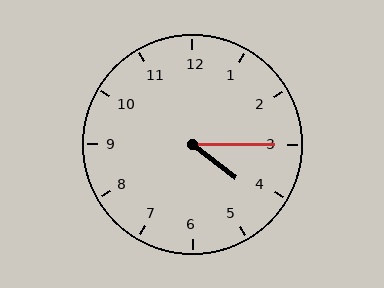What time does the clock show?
4:15.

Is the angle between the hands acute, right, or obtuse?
It is acute.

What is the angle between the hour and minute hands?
Approximately 38 degrees.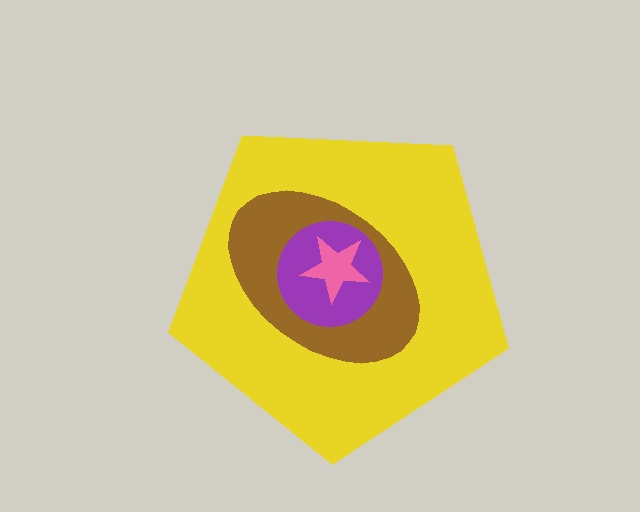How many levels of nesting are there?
4.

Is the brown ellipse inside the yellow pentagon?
Yes.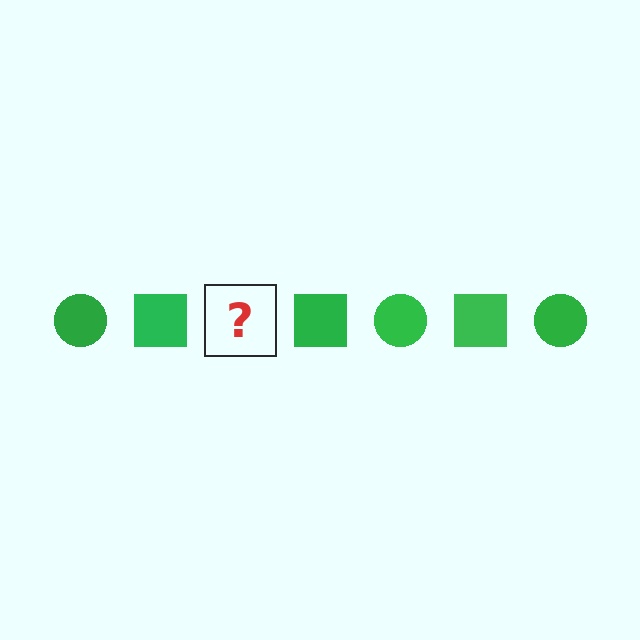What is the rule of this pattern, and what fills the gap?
The rule is that the pattern cycles through circle, square shapes in green. The gap should be filled with a green circle.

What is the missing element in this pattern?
The missing element is a green circle.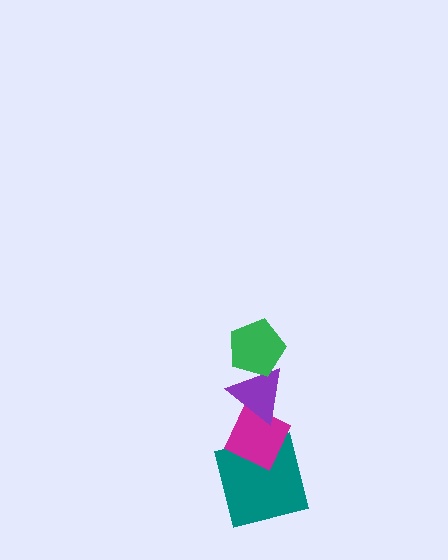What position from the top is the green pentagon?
The green pentagon is 1st from the top.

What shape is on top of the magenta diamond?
The purple triangle is on top of the magenta diamond.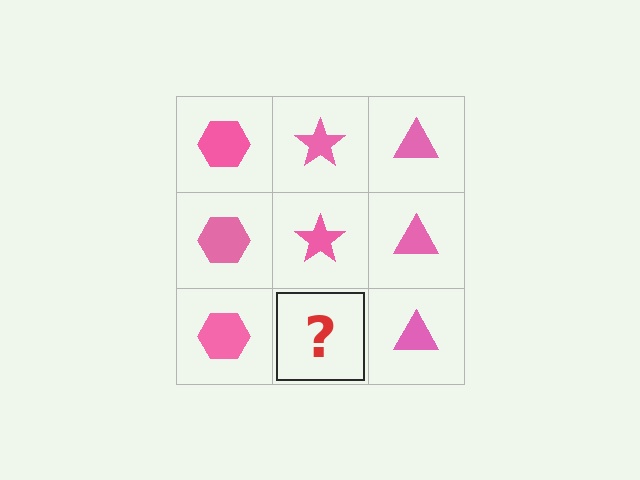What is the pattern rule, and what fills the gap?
The rule is that each column has a consistent shape. The gap should be filled with a pink star.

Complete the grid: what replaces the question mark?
The question mark should be replaced with a pink star.